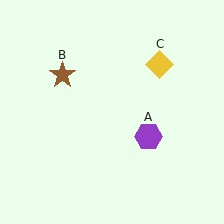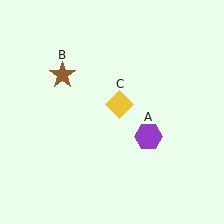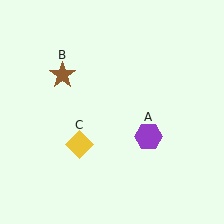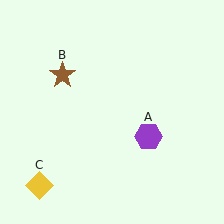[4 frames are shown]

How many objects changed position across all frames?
1 object changed position: yellow diamond (object C).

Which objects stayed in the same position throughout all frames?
Purple hexagon (object A) and brown star (object B) remained stationary.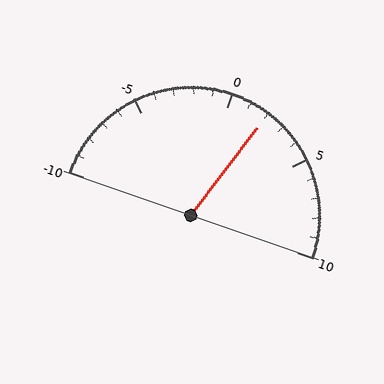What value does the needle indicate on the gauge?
The needle indicates approximately 2.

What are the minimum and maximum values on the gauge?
The gauge ranges from -10 to 10.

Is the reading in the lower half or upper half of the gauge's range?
The reading is in the upper half of the range (-10 to 10).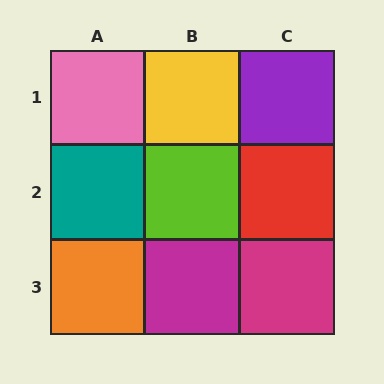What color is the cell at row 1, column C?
Purple.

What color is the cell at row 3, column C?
Magenta.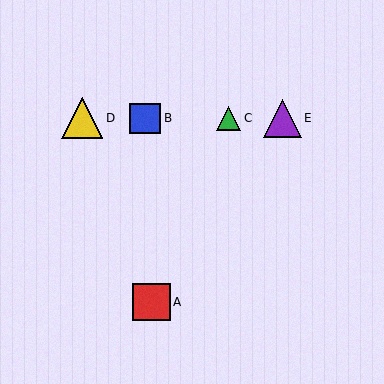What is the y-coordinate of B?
Object B is at y≈118.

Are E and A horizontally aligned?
No, E is at y≈118 and A is at y≈302.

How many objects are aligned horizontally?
4 objects (B, C, D, E) are aligned horizontally.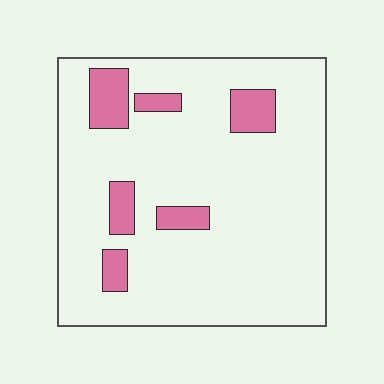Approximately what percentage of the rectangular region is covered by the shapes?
Approximately 15%.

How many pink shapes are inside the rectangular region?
6.